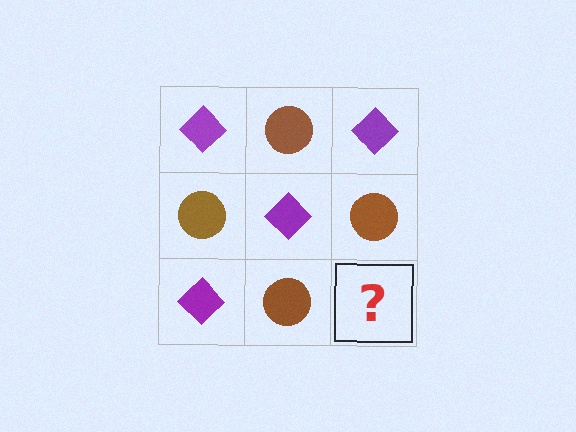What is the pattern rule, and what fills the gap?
The rule is that it alternates purple diamond and brown circle in a checkerboard pattern. The gap should be filled with a purple diamond.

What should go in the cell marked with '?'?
The missing cell should contain a purple diamond.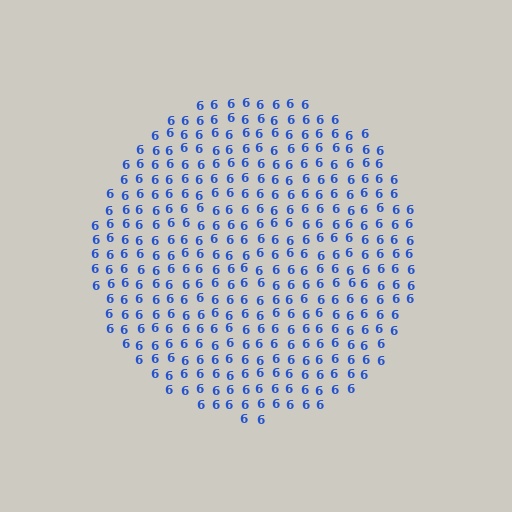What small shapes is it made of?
It is made of small digit 6's.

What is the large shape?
The large shape is a circle.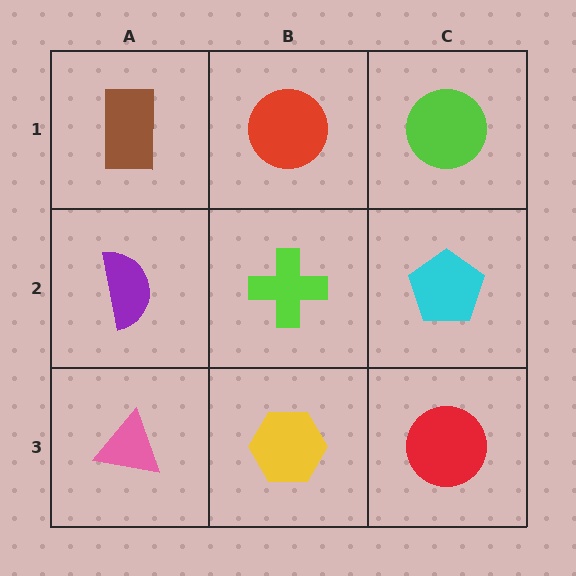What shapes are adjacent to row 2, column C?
A lime circle (row 1, column C), a red circle (row 3, column C), a lime cross (row 2, column B).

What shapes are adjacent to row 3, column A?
A purple semicircle (row 2, column A), a yellow hexagon (row 3, column B).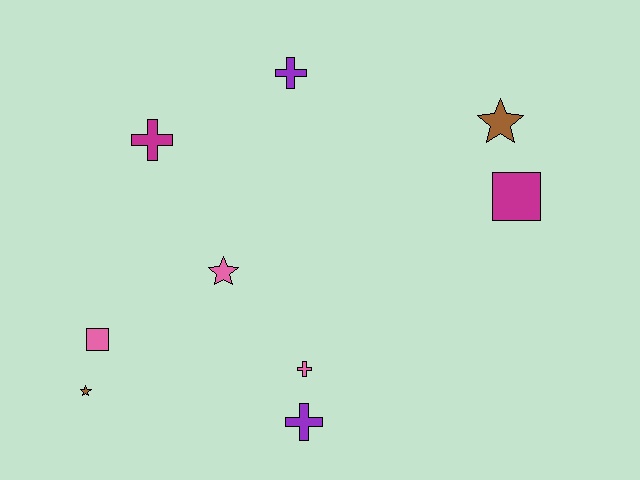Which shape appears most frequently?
Cross, with 4 objects.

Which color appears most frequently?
Pink, with 3 objects.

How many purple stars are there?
There are no purple stars.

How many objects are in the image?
There are 9 objects.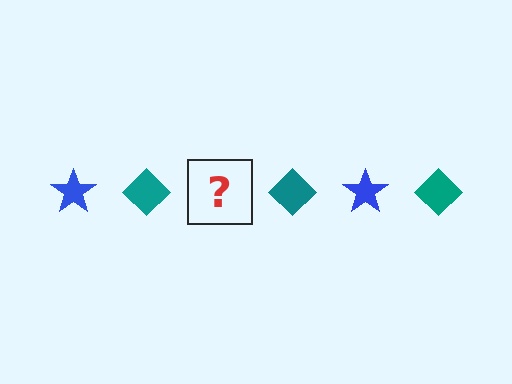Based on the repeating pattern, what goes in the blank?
The blank should be a blue star.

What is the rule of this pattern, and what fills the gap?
The rule is that the pattern alternates between blue star and teal diamond. The gap should be filled with a blue star.